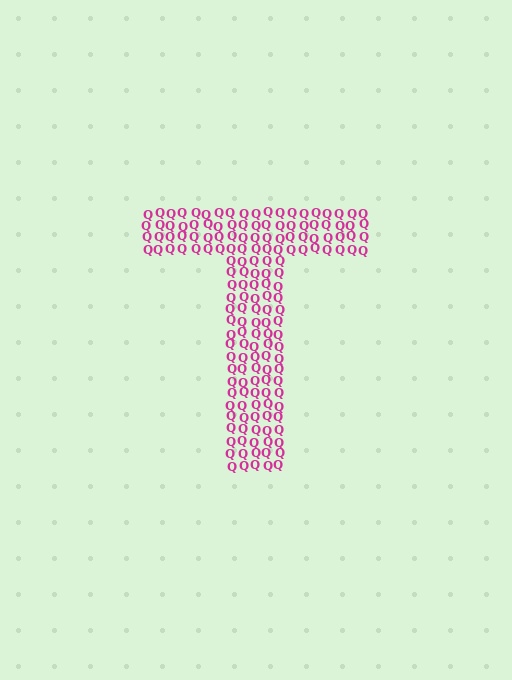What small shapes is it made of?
It is made of small letter Q's.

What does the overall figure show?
The overall figure shows the letter T.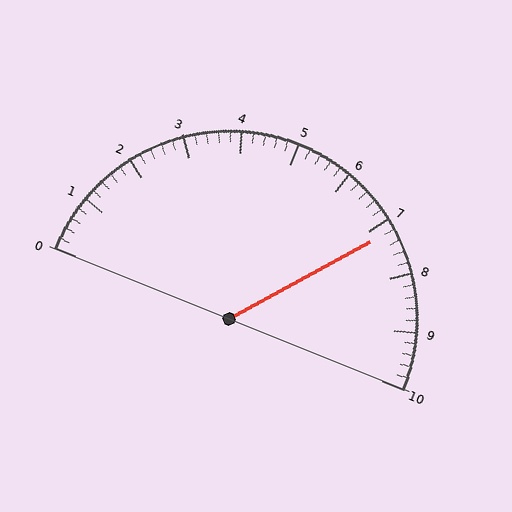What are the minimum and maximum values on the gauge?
The gauge ranges from 0 to 10.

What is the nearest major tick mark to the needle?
The nearest major tick mark is 7.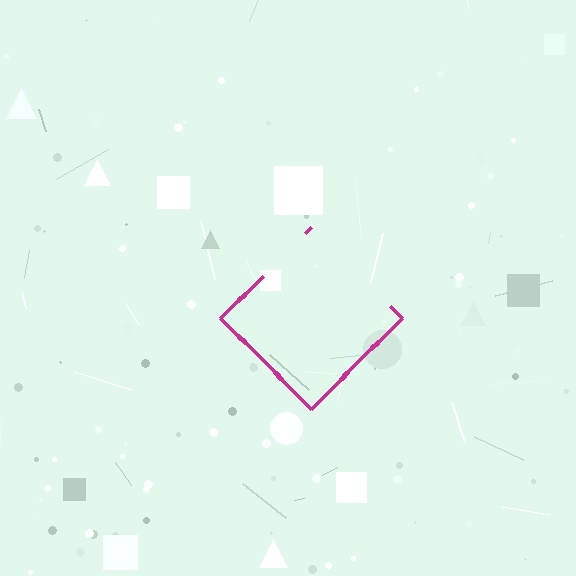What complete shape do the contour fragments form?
The contour fragments form a diamond.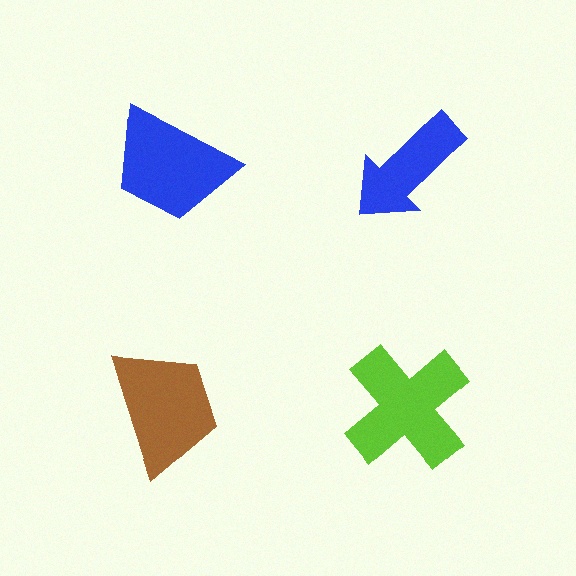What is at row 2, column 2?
A lime cross.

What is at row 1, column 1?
A blue trapezoid.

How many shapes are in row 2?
2 shapes.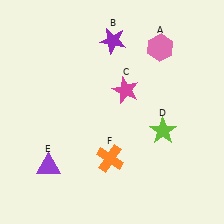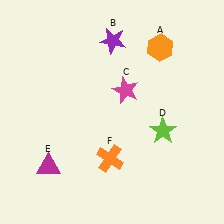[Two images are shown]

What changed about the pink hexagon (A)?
In Image 1, A is pink. In Image 2, it changed to orange.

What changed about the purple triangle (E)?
In Image 1, E is purple. In Image 2, it changed to magenta.